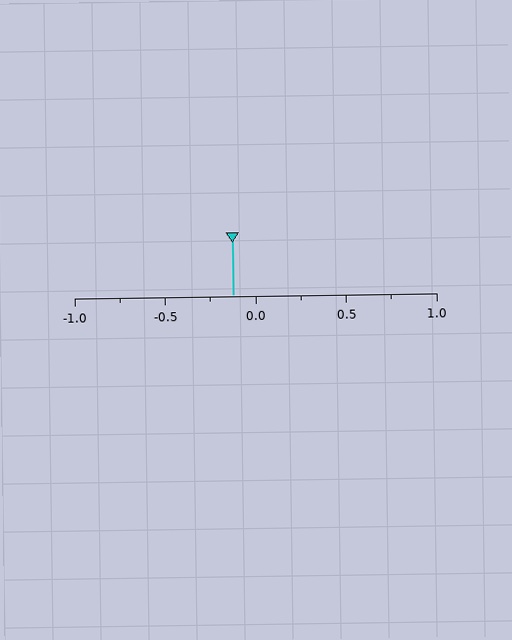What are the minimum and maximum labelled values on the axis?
The axis runs from -1.0 to 1.0.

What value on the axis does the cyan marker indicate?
The marker indicates approximately -0.12.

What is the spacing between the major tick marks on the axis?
The major ticks are spaced 0.5 apart.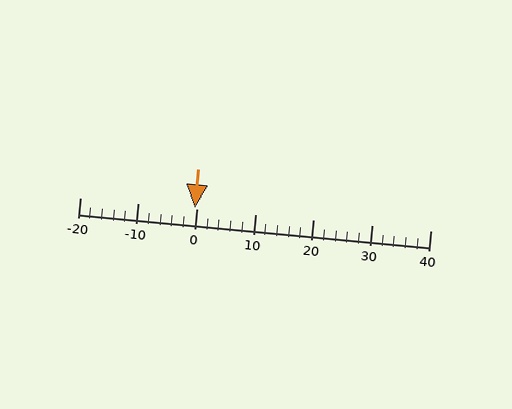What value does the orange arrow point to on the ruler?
The orange arrow points to approximately 0.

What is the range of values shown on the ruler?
The ruler shows values from -20 to 40.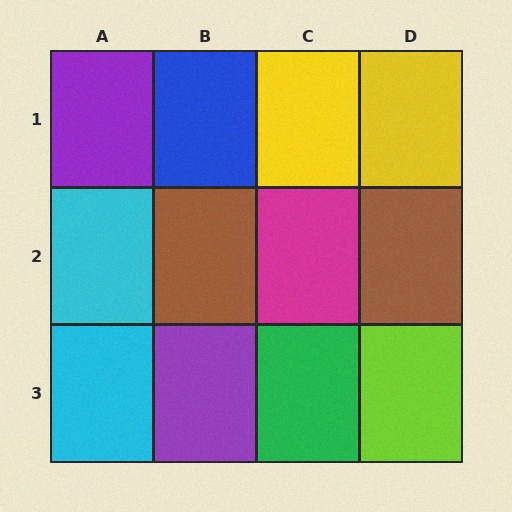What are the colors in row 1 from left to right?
Purple, blue, yellow, yellow.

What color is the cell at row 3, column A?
Cyan.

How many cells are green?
1 cell is green.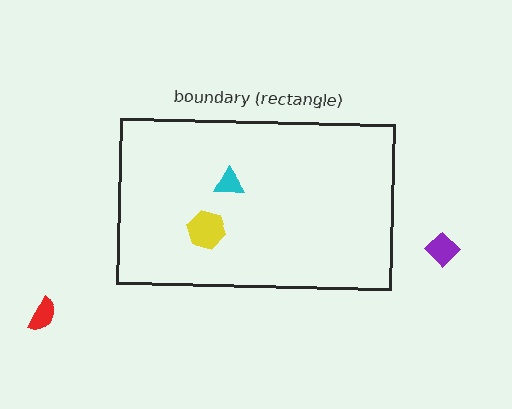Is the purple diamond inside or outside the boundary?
Outside.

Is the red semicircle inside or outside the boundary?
Outside.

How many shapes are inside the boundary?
2 inside, 2 outside.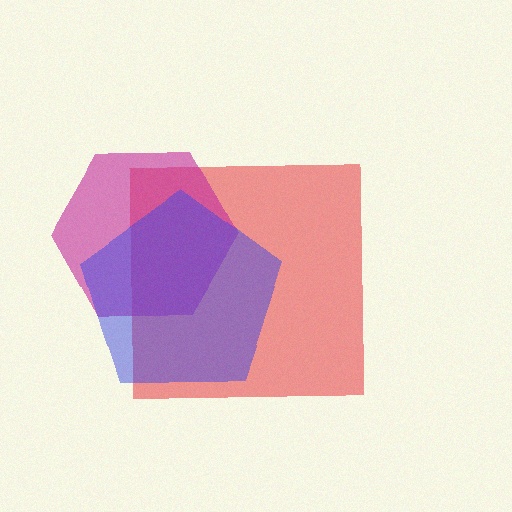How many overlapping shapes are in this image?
There are 3 overlapping shapes in the image.